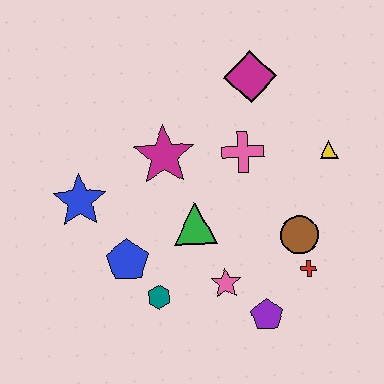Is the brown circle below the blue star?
Yes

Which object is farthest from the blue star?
The yellow triangle is farthest from the blue star.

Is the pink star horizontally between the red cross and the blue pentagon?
Yes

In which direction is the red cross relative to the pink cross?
The red cross is below the pink cross.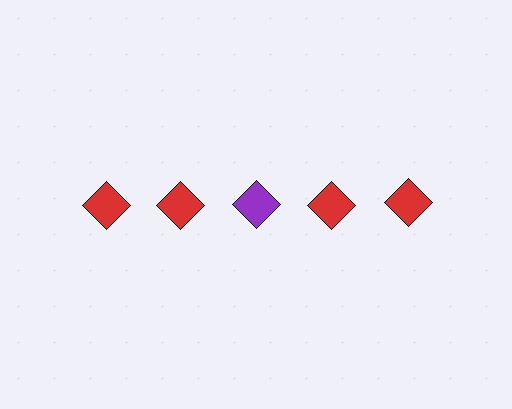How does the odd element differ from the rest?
It has a different color: purple instead of red.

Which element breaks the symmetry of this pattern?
The purple diamond in the top row, center column breaks the symmetry. All other shapes are red diamonds.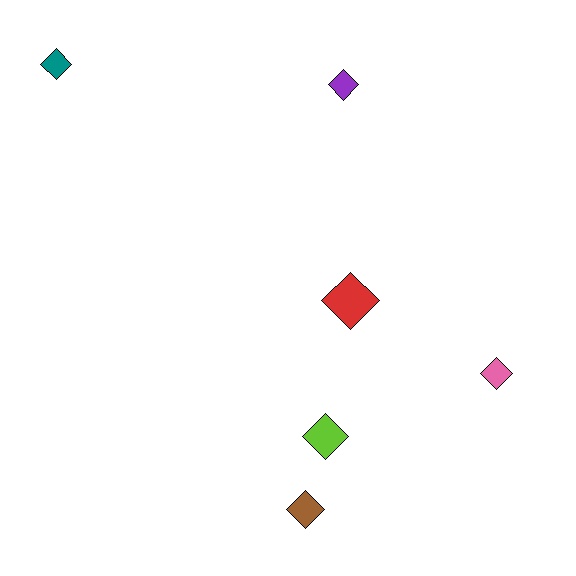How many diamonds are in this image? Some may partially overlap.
There are 6 diamonds.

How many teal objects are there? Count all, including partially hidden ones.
There is 1 teal object.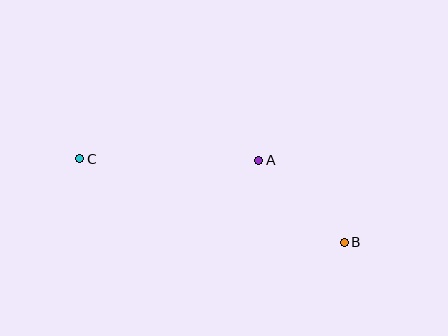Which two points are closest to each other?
Points A and B are closest to each other.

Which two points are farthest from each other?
Points B and C are farthest from each other.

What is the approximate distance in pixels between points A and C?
The distance between A and C is approximately 179 pixels.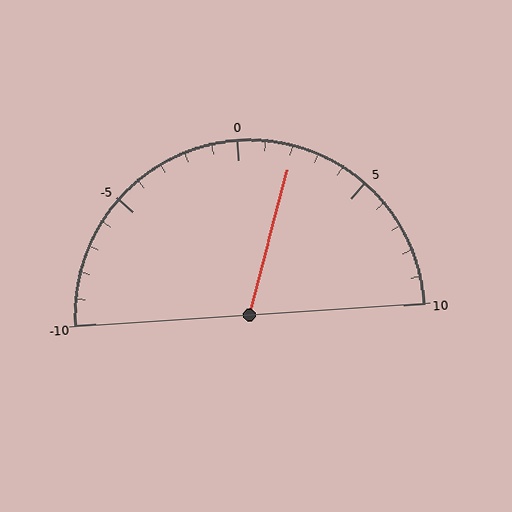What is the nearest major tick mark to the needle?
The nearest major tick mark is 0.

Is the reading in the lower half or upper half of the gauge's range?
The reading is in the upper half of the range (-10 to 10).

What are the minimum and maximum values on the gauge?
The gauge ranges from -10 to 10.